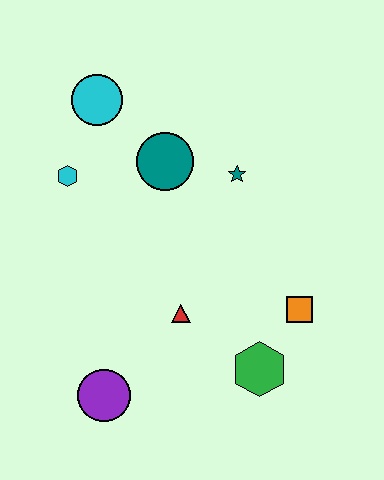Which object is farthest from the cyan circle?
The green hexagon is farthest from the cyan circle.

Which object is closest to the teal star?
The teal circle is closest to the teal star.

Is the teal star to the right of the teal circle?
Yes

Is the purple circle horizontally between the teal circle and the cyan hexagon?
Yes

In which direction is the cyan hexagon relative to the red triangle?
The cyan hexagon is above the red triangle.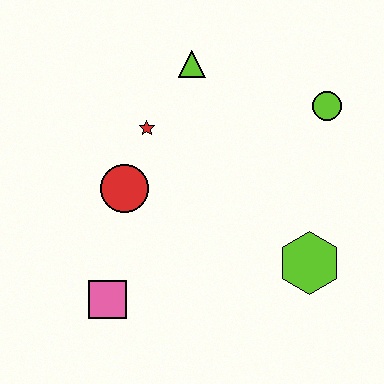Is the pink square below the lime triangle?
Yes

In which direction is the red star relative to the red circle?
The red star is above the red circle.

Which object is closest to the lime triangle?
The red star is closest to the lime triangle.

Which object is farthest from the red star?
The lime hexagon is farthest from the red star.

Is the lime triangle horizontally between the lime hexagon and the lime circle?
No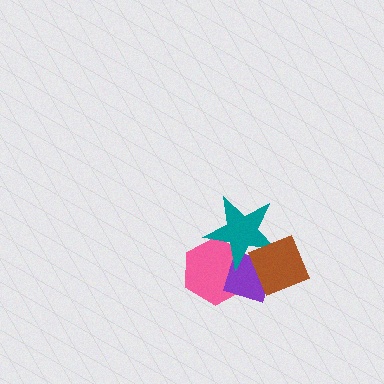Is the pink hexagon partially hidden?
Yes, it is partially covered by another shape.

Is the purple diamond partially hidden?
Yes, it is partially covered by another shape.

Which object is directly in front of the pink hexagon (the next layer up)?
The purple diamond is directly in front of the pink hexagon.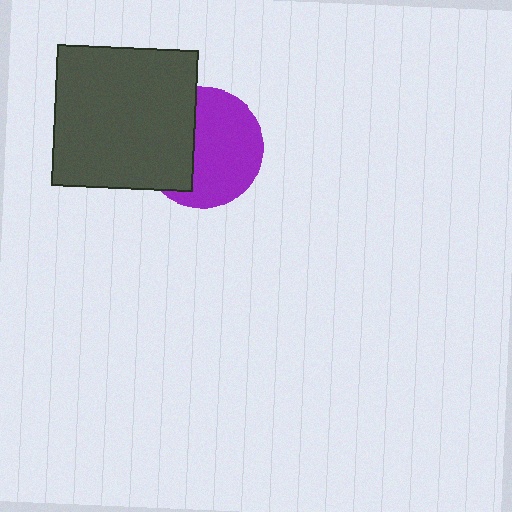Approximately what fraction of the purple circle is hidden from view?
Roughly 38% of the purple circle is hidden behind the dark gray square.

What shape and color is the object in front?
The object in front is a dark gray square.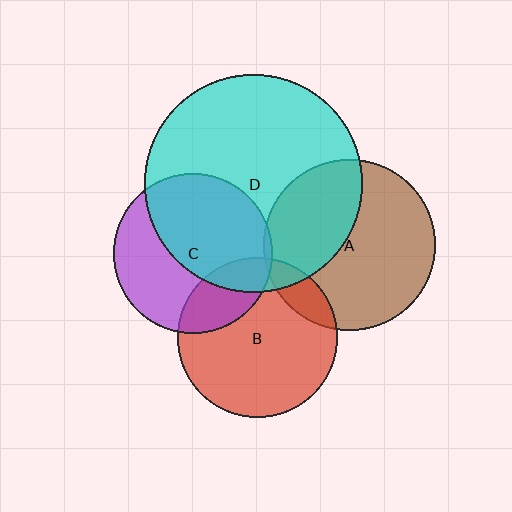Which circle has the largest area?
Circle D (cyan).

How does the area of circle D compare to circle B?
Approximately 1.9 times.